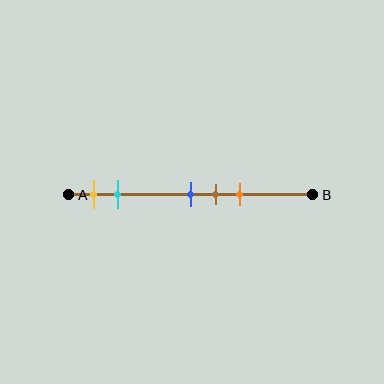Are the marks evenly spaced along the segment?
No, the marks are not evenly spaced.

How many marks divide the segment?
There are 5 marks dividing the segment.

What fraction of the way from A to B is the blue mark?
The blue mark is approximately 50% (0.5) of the way from A to B.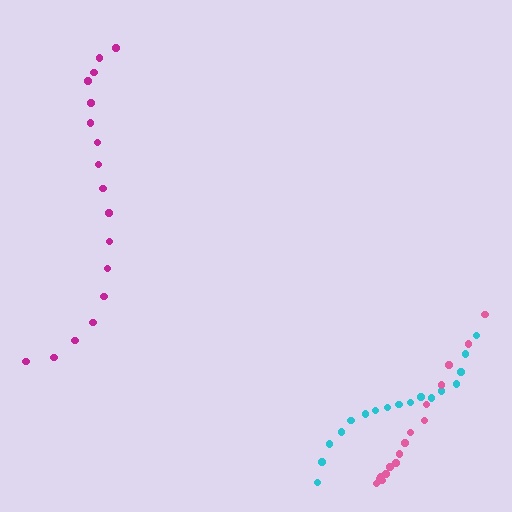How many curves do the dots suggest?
There are 3 distinct paths.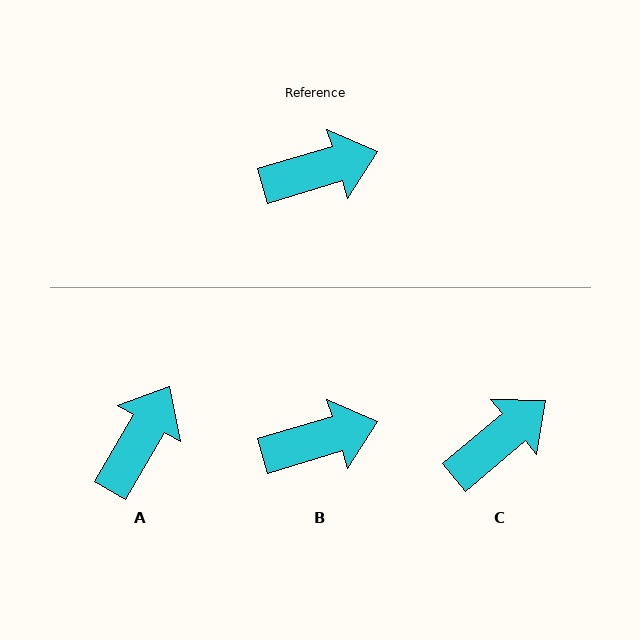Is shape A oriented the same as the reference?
No, it is off by about 43 degrees.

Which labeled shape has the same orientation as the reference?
B.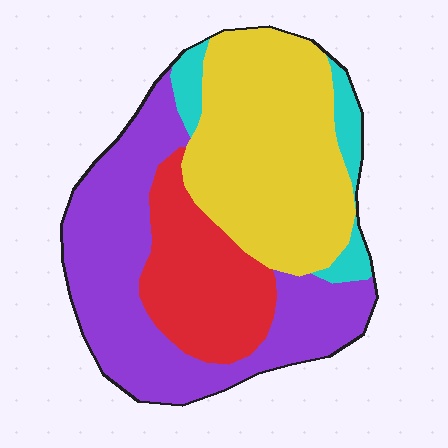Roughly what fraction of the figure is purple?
Purple takes up about three eighths (3/8) of the figure.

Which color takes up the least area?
Cyan, at roughly 5%.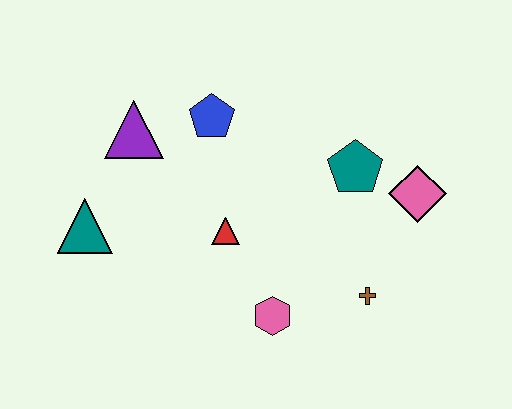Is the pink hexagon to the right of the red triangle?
Yes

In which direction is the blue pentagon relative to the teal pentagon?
The blue pentagon is to the left of the teal pentagon.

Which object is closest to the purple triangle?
The blue pentagon is closest to the purple triangle.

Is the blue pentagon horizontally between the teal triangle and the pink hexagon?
Yes